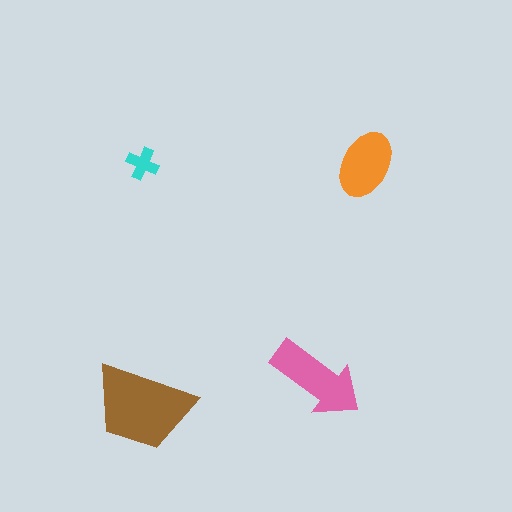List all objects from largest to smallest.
The brown trapezoid, the pink arrow, the orange ellipse, the cyan cross.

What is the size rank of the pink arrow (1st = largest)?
2nd.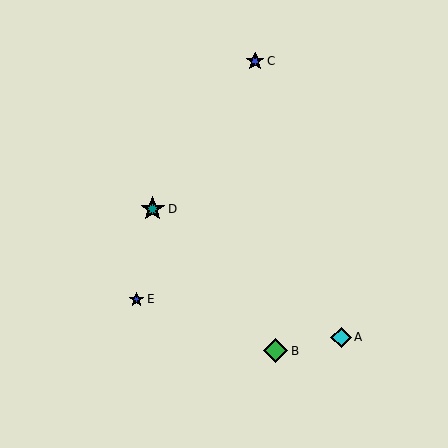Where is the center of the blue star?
The center of the blue star is at (255, 61).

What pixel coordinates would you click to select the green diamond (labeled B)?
Click at (275, 351) to select the green diamond B.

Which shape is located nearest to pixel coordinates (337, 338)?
The cyan diamond (labeled A) at (341, 337) is nearest to that location.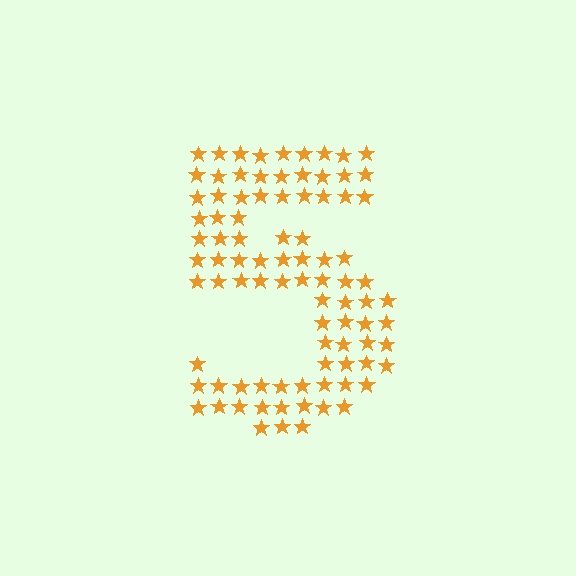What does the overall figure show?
The overall figure shows the digit 5.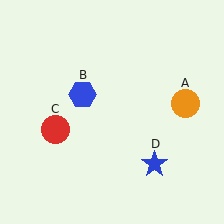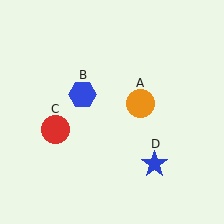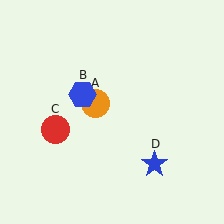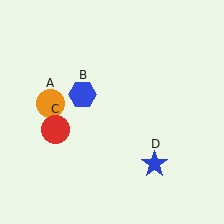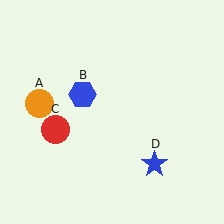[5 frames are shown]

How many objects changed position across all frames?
1 object changed position: orange circle (object A).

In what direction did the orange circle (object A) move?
The orange circle (object A) moved left.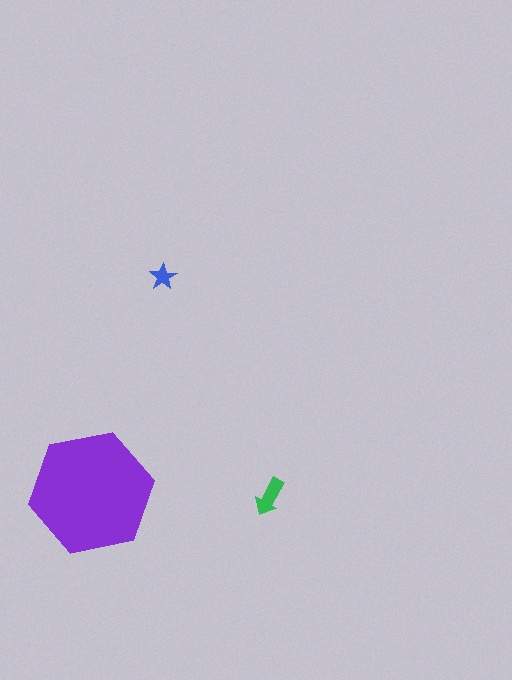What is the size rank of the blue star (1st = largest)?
3rd.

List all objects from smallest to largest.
The blue star, the green arrow, the purple hexagon.